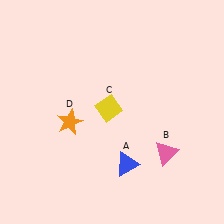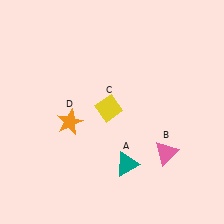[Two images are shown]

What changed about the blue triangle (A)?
In Image 1, A is blue. In Image 2, it changed to teal.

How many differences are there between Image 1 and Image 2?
There is 1 difference between the two images.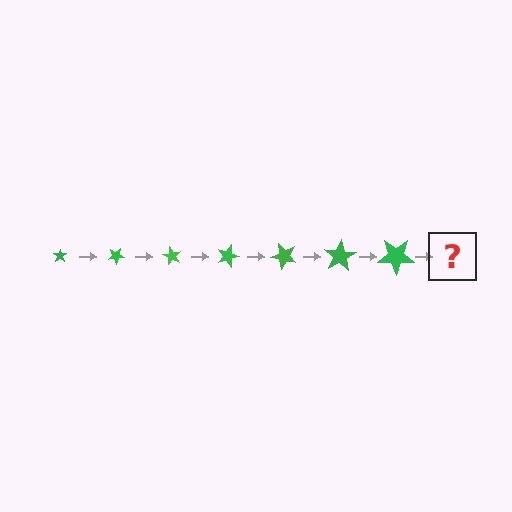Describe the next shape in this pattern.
It should be a star, larger than the previous one and rotated 210 degrees from the start.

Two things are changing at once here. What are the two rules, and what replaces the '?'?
The two rules are that the star grows larger each step and it rotates 30 degrees each step. The '?' should be a star, larger than the previous one and rotated 210 degrees from the start.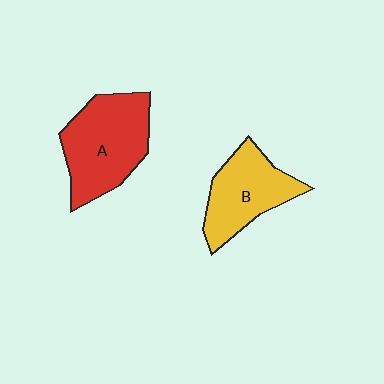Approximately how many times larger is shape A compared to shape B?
Approximately 1.3 times.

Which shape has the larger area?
Shape A (red).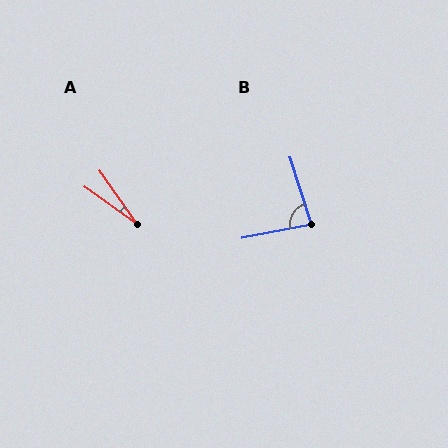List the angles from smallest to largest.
A (19°), B (83°).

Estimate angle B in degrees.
Approximately 83 degrees.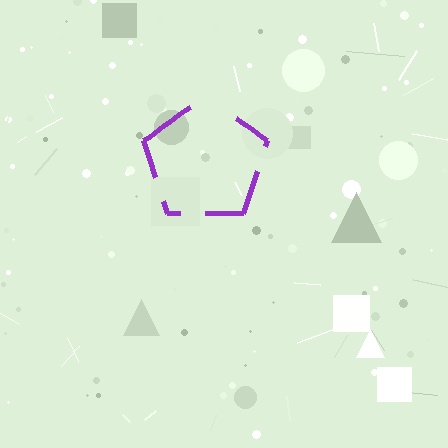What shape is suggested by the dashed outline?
The dashed outline suggests a pentagon.